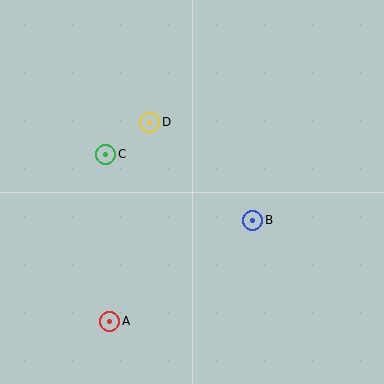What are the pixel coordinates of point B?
Point B is at (253, 220).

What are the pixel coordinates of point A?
Point A is at (110, 321).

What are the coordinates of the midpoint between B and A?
The midpoint between B and A is at (181, 271).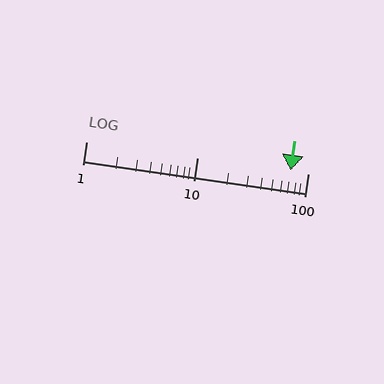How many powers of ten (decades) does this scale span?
The scale spans 2 decades, from 1 to 100.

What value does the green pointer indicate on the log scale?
The pointer indicates approximately 70.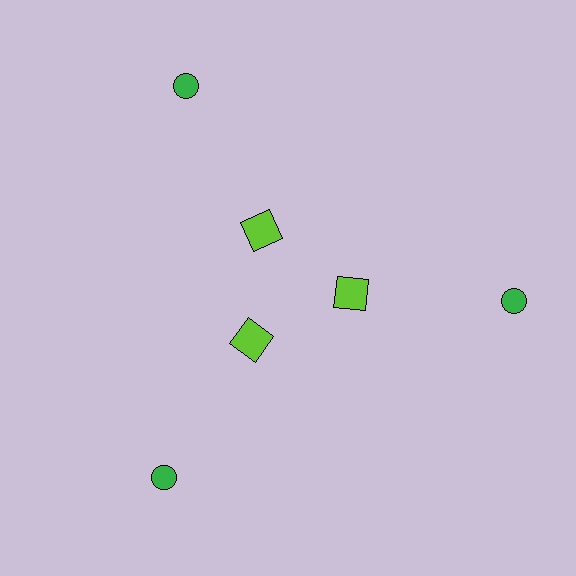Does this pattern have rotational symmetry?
Yes, this pattern has 3-fold rotational symmetry. It looks the same after rotating 120 degrees around the center.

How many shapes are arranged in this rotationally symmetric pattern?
There are 6 shapes, arranged in 3 groups of 2.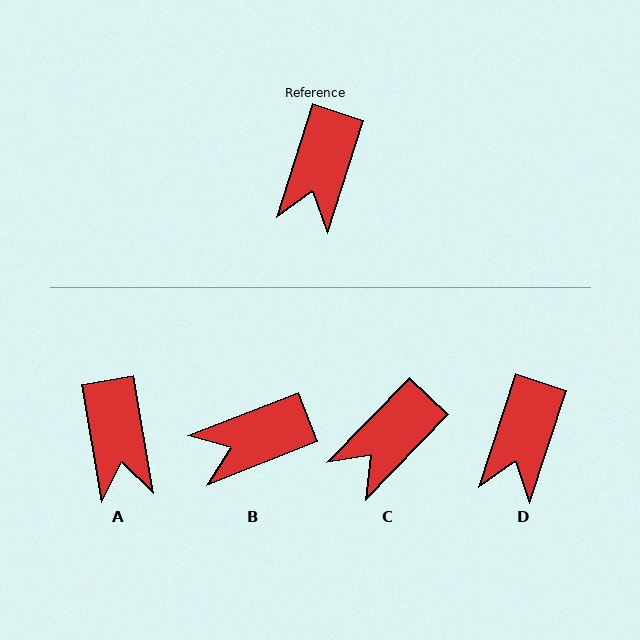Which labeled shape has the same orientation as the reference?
D.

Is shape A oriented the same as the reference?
No, it is off by about 28 degrees.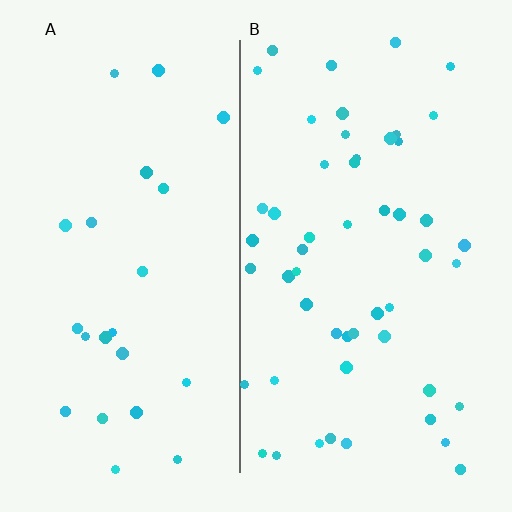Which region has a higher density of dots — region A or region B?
B (the right).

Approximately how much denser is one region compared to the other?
Approximately 2.2× — region B over region A.